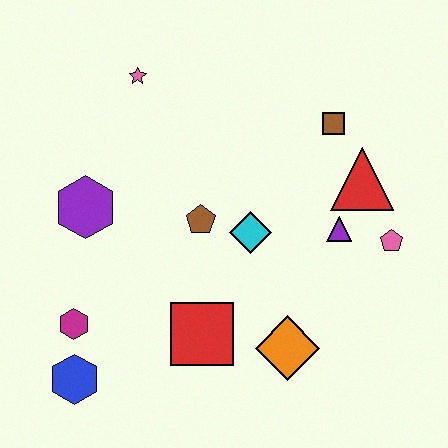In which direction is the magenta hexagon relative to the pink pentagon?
The magenta hexagon is to the left of the pink pentagon.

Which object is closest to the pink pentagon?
The purple triangle is closest to the pink pentagon.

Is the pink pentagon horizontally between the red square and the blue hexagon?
No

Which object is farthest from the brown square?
The blue hexagon is farthest from the brown square.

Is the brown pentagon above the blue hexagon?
Yes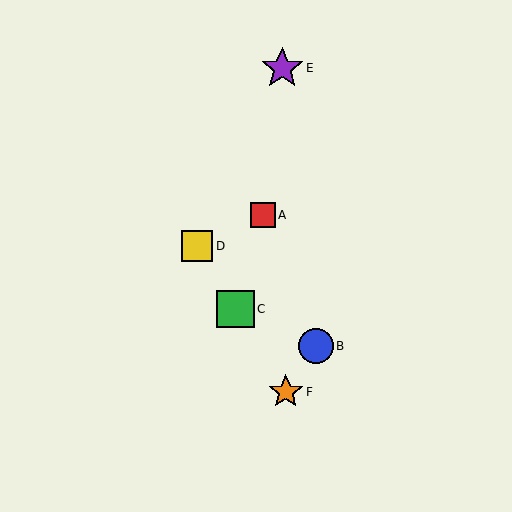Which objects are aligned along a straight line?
Objects C, D, F are aligned along a straight line.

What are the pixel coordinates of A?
Object A is at (263, 215).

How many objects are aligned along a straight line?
3 objects (C, D, F) are aligned along a straight line.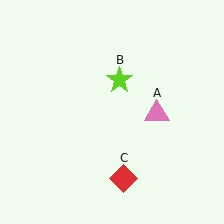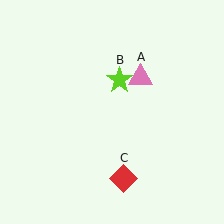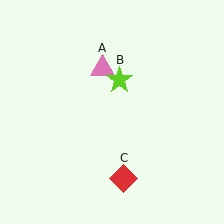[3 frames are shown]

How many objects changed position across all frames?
1 object changed position: pink triangle (object A).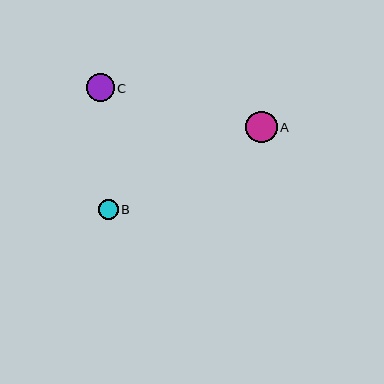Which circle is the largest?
Circle A is the largest with a size of approximately 32 pixels.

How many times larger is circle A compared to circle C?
Circle A is approximately 1.1 times the size of circle C.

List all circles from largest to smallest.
From largest to smallest: A, C, B.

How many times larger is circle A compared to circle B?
Circle A is approximately 1.6 times the size of circle B.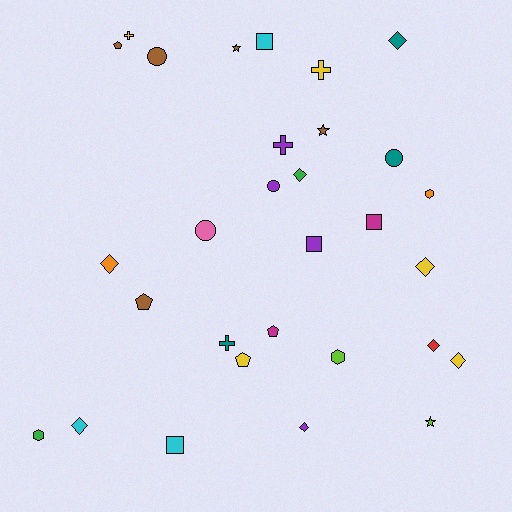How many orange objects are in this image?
There are 2 orange objects.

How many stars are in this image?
There are 3 stars.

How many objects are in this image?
There are 30 objects.